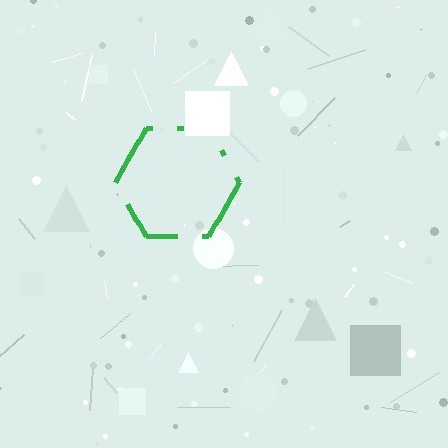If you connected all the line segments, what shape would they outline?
They would outline a hexagon.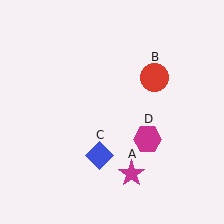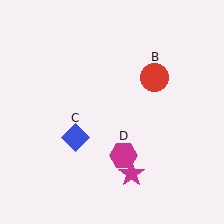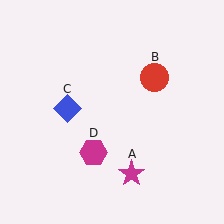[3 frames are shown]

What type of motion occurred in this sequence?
The blue diamond (object C), magenta hexagon (object D) rotated clockwise around the center of the scene.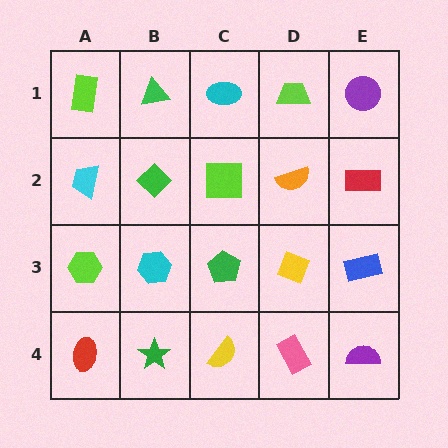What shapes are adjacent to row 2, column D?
A lime trapezoid (row 1, column D), a yellow diamond (row 3, column D), a lime square (row 2, column C), a red rectangle (row 2, column E).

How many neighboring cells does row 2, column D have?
4.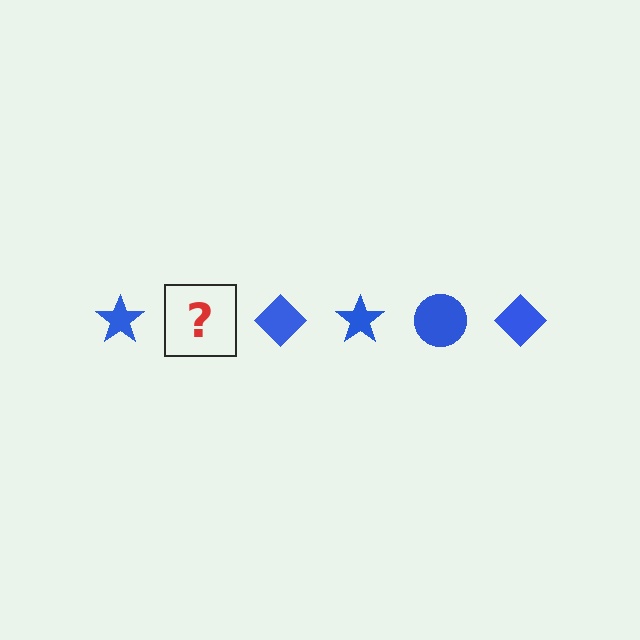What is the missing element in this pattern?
The missing element is a blue circle.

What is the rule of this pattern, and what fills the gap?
The rule is that the pattern cycles through star, circle, diamond shapes in blue. The gap should be filled with a blue circle.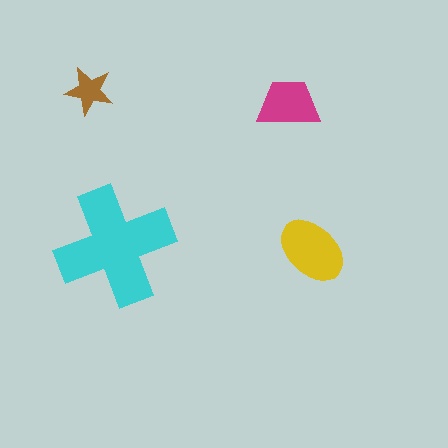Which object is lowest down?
The yellow ellipse is bottommost.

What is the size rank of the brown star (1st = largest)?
4th.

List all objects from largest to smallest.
The cyan cross, the yellow ellipse, the magenta trapezoid, the brown star.